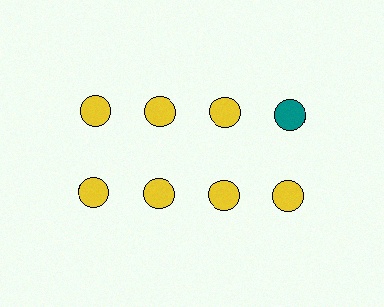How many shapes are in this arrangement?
There are 8 shapes arranged in a grid pattern.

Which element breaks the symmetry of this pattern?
The teal circle in the top row, second from right column breaks the symmetry. All other shapes are yellow circles.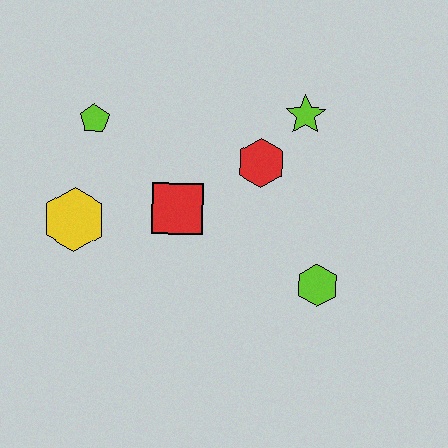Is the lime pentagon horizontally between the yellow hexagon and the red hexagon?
Yes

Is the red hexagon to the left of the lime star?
Yes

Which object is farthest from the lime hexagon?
The lime pentagon is farthest from the lime hexagon.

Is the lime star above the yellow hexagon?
Yes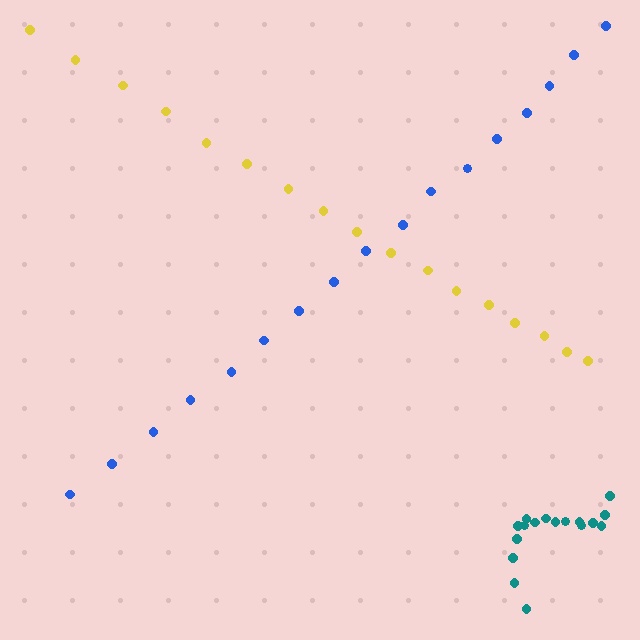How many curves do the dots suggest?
There are 3 distinct paths.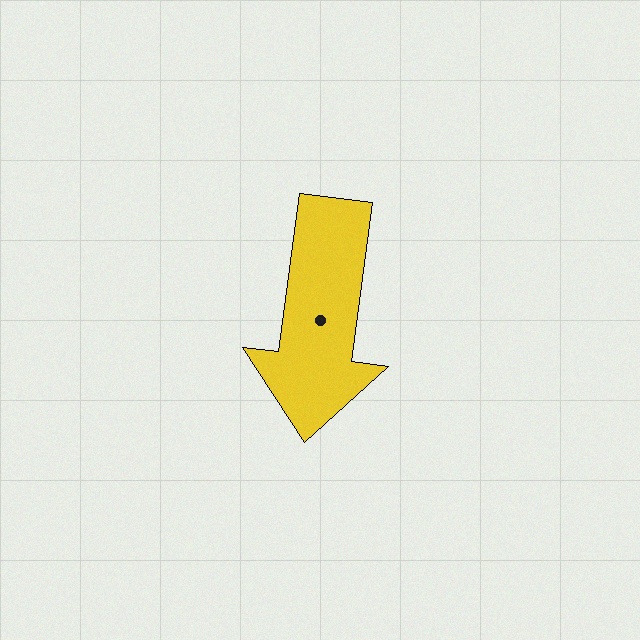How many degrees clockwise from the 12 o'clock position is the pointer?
Approximately 187 degrees.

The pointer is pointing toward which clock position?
Roughly 6 o'clock.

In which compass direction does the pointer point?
South.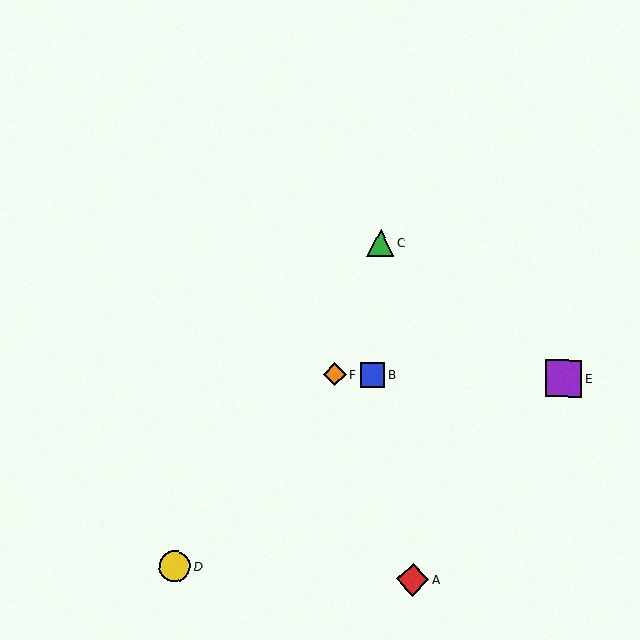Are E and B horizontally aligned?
Yes, both are at y≈379.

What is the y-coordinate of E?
Object E is at y≈379.